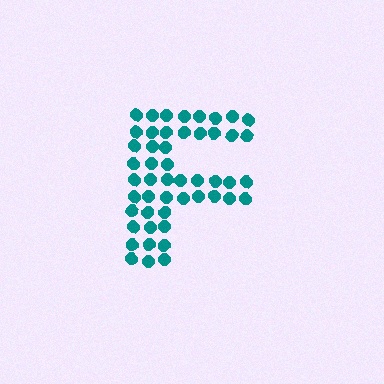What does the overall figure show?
The overall figure shows the letter F.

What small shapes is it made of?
It is made of small circles.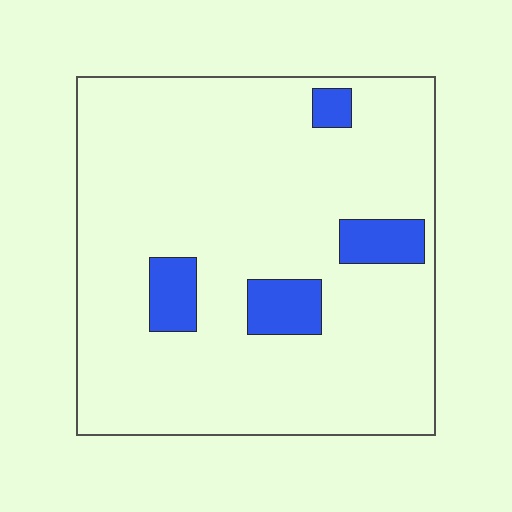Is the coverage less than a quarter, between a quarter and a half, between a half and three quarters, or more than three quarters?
Less than a quarter.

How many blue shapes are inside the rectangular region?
4.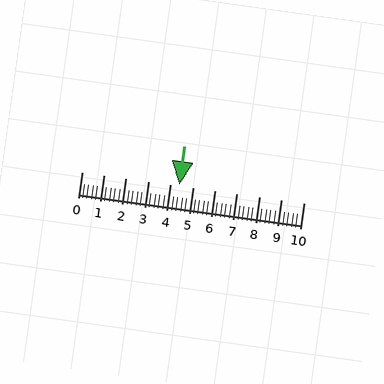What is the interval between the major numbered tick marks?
The major tick marks are spaced 1 units apart.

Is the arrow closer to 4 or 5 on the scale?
The arrow is closer to 4.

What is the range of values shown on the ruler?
The ruler shows values from 0 to 10.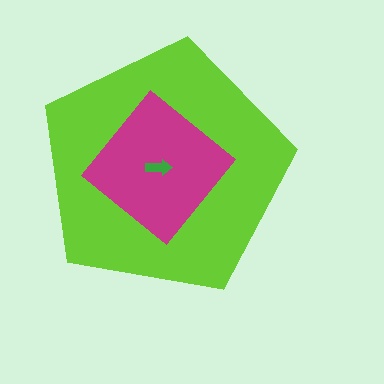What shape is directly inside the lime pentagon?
The magenta diamond.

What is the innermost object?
The green arrow.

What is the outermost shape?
The lime pentagon.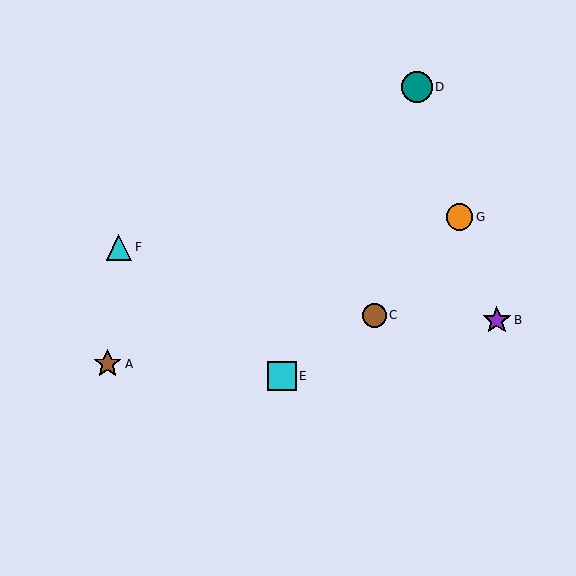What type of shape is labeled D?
Shape D is a teal circle.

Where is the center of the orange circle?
The center of the orange circle is at (460, 217).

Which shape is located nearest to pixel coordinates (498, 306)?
The purple star (labeled B) at (497, 320) is nearest to that location.